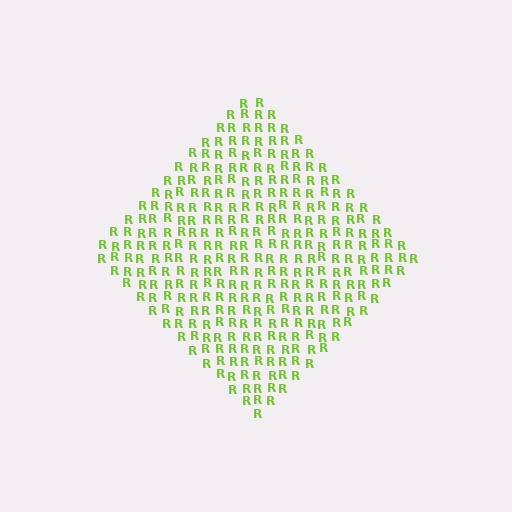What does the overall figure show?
The overall figure shows a diamond.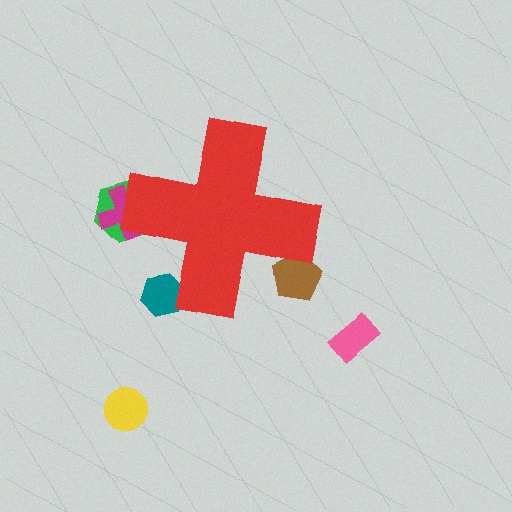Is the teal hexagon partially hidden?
Yes, the teal hexagon is partially hidden behind the red cross.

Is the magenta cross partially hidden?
Yes, the magenta cross is partially hidden behind the red cross.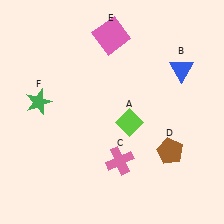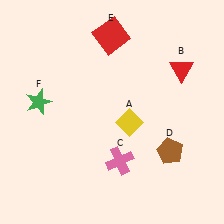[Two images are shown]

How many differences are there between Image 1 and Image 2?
There are 3 differences between the two images.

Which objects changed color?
A changed from lime to yellow. B changed from blue to red. E changed from pink to red.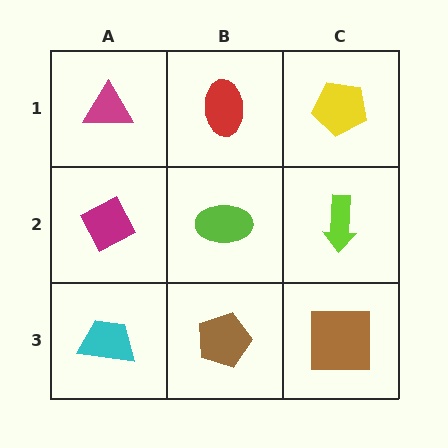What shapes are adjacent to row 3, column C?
A lime arrow (row 2, column C), a brown pentagon (row 3, column B).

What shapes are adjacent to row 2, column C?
A yellow pentagon (row 1, column C), a brown square (row 3, column C), a lime ellipse (row 2, column B).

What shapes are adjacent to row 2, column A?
A magenta triangle (row 1, column A), a cyan trapezoid (row 3, column A), a lime ellipse (row 2, column B).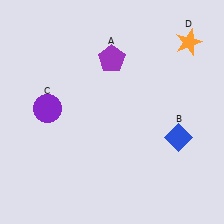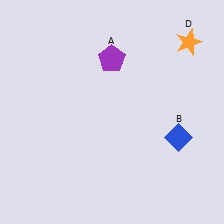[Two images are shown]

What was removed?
The purple circle (C) was removed in Image 2.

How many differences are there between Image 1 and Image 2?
There is 1 difference between the two images.